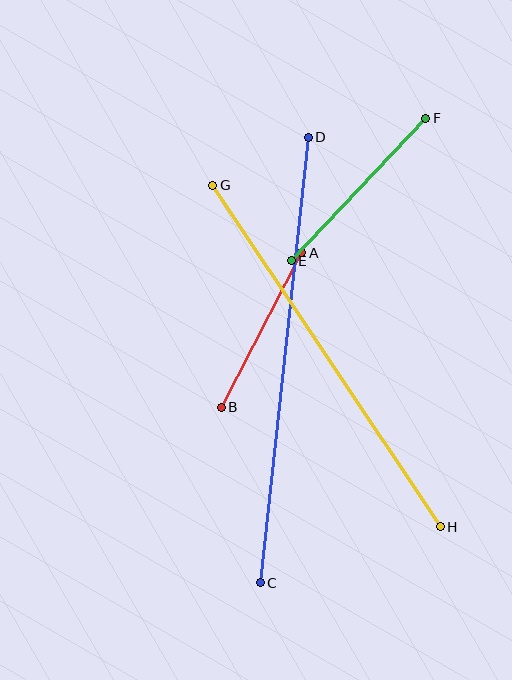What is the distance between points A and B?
The distance is approximately 174 pixels.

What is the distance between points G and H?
The distance is approximately 410 pixels.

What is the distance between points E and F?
The distance is approximately 196 pixels.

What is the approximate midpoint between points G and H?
The midpoint is at approximately (326, 356) pixels.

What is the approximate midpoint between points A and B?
The midpoint is at approximately (261, 330) pixels.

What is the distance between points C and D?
The distance is approximately 448 pixels.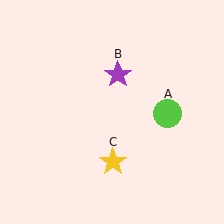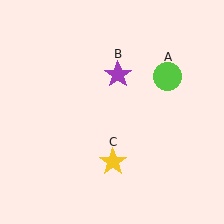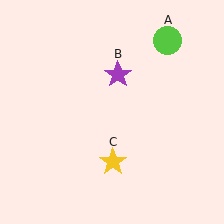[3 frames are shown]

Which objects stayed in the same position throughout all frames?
Purple star (object B) and yellow star (object C) remained stationary.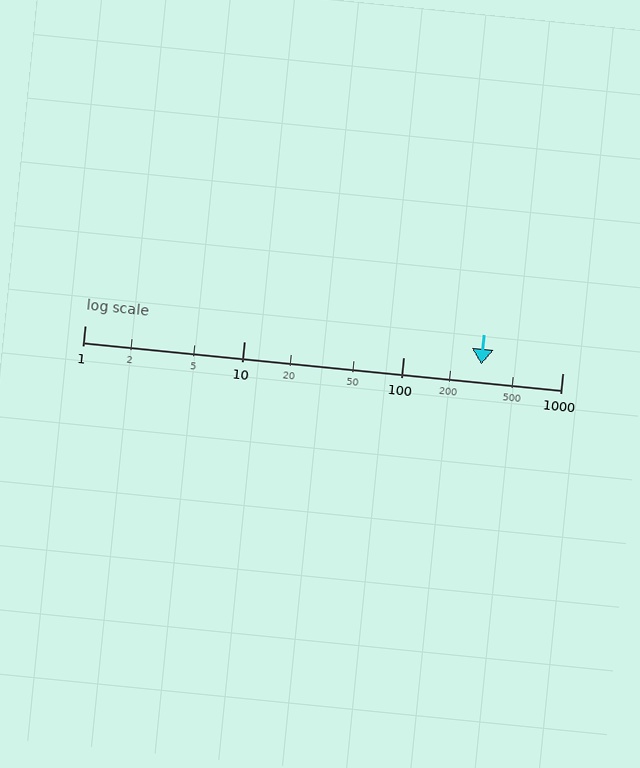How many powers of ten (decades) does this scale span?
The scale spans 3 decades, from 1 to 1000.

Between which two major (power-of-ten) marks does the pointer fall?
The pointer is between 100 and 1000.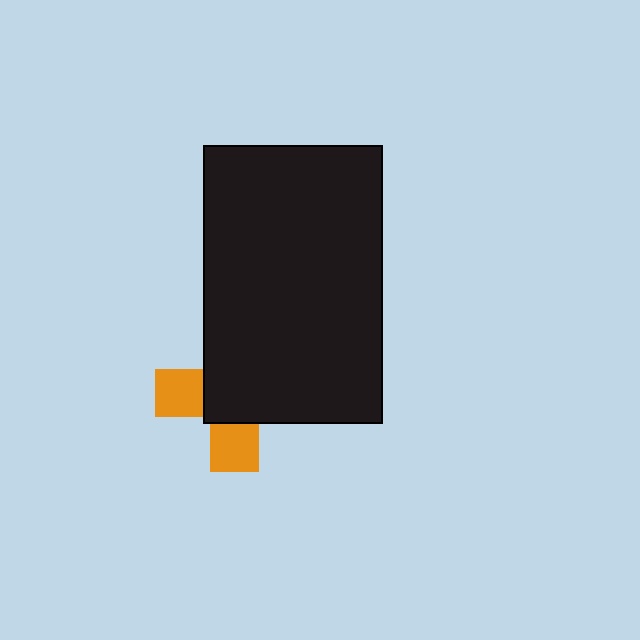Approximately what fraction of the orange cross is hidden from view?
Roughly 64% of the orange cross is hidden behind the black rectangle.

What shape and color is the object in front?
The object in front is a black rectangle.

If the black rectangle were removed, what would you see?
You would see the complete orange cross.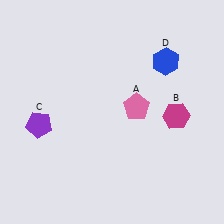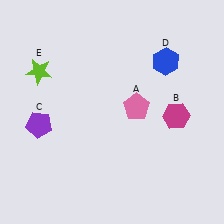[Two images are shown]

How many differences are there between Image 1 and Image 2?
There is 1 difference between the two images.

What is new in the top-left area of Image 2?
A lime star (E) was added in the top-left area of Image 2.